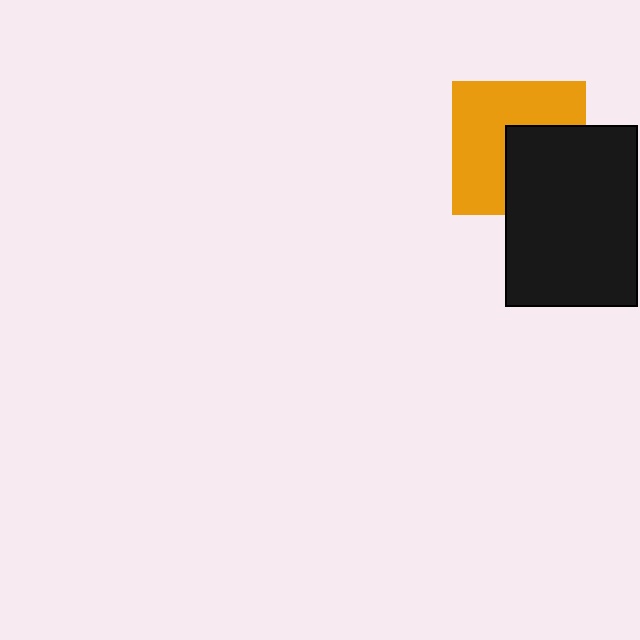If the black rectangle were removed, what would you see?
You would see the complete orange square.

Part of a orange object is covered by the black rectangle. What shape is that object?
It is a square.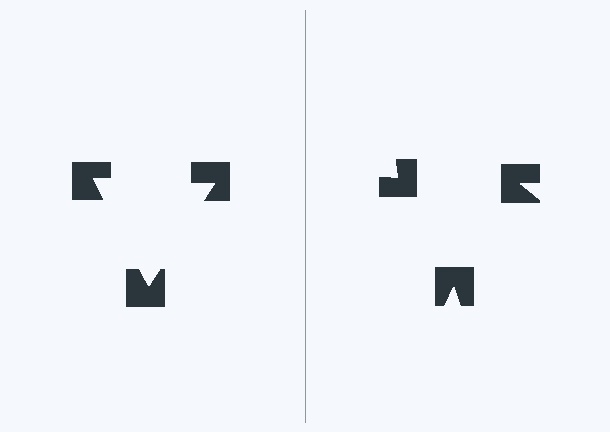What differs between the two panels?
The notched squares are positioned identically on both sides; only the wedge orientations differ. On the left they align to a triangle; on the right they are misaligned.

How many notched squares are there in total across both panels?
6 — 3 on each side.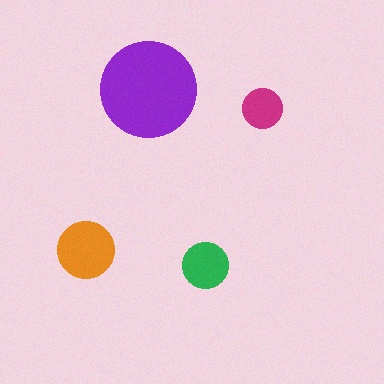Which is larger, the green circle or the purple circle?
The purple one.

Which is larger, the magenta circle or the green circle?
The green one.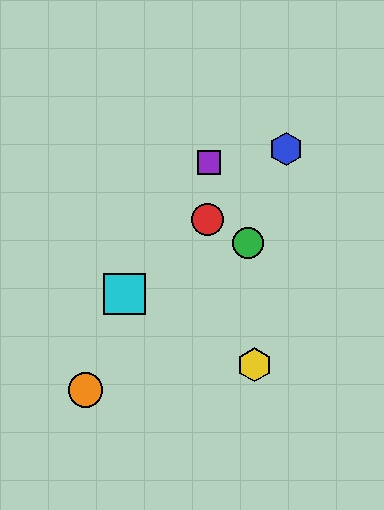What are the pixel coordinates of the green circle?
The green circle is at (248, 243).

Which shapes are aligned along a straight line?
The red circle, the blue hexagon, the cyan square are aligned along a straight line.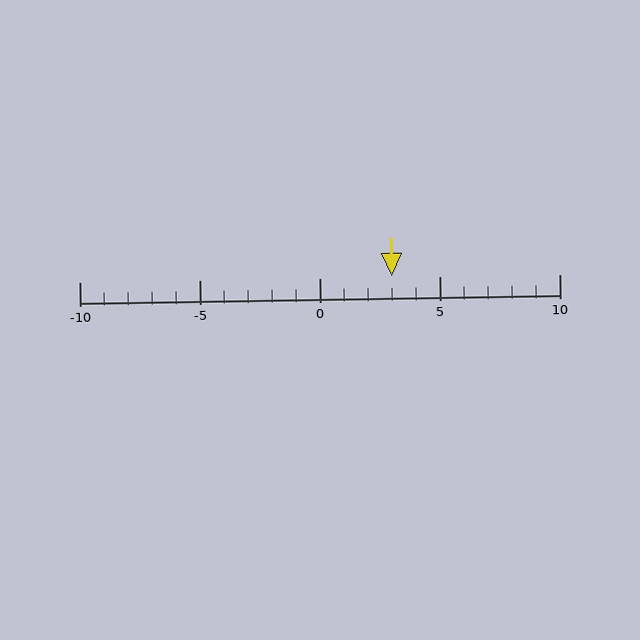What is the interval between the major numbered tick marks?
The major tick marks are spaced 5 units apart.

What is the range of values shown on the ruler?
The ruler shows values from -10 to 10.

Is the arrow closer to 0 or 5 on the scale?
The arrow is closer to 5.